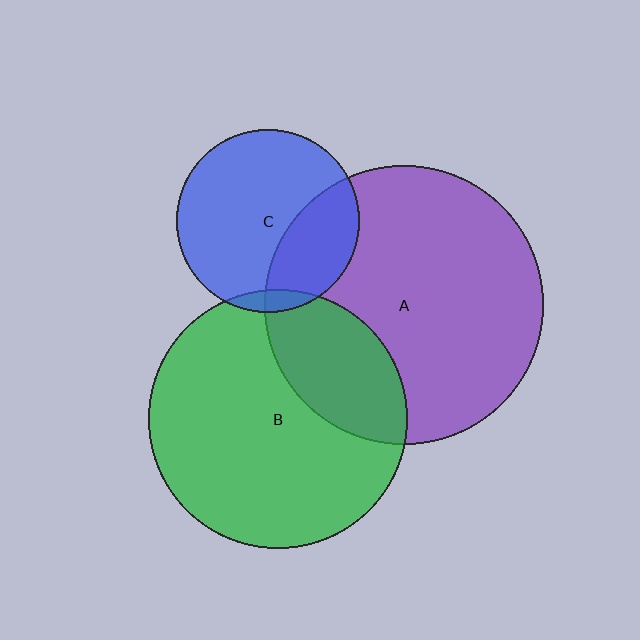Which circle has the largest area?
Circle A (purple).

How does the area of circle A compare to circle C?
Approximately 2.3 times.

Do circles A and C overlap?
Yes.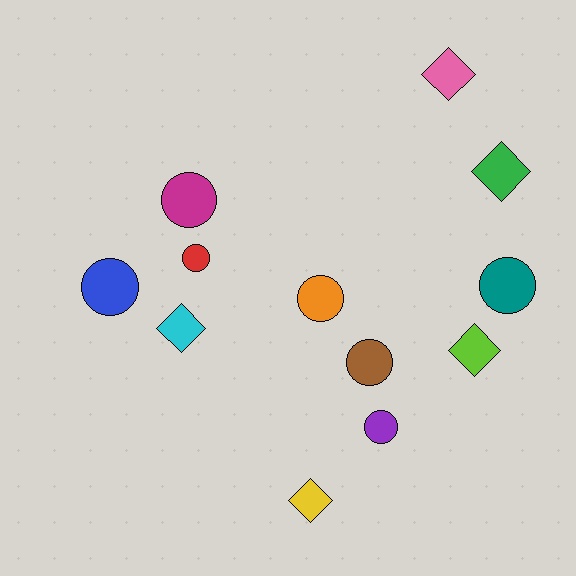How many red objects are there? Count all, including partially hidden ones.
There is 1 red object.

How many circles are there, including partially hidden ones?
There are 7 circles.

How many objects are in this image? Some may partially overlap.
There are 12 objects.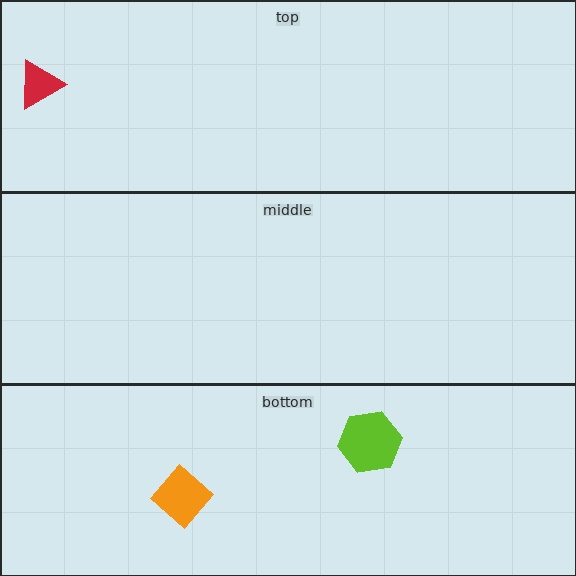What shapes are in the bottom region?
The orange diamond, the lime hexagon.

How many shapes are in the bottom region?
2.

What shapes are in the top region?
The red triangle.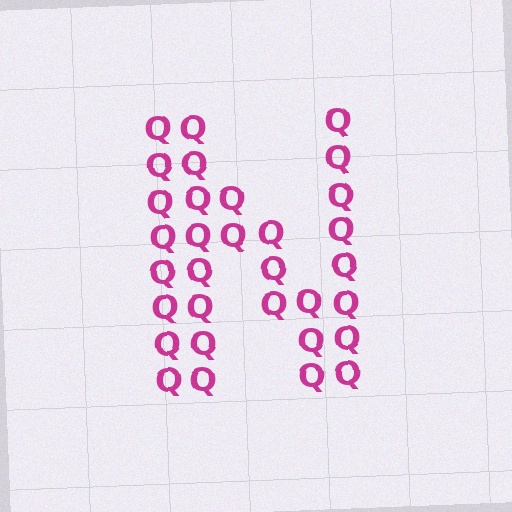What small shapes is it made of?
It is made of small letter Q's.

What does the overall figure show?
The overall figure shows the letter N.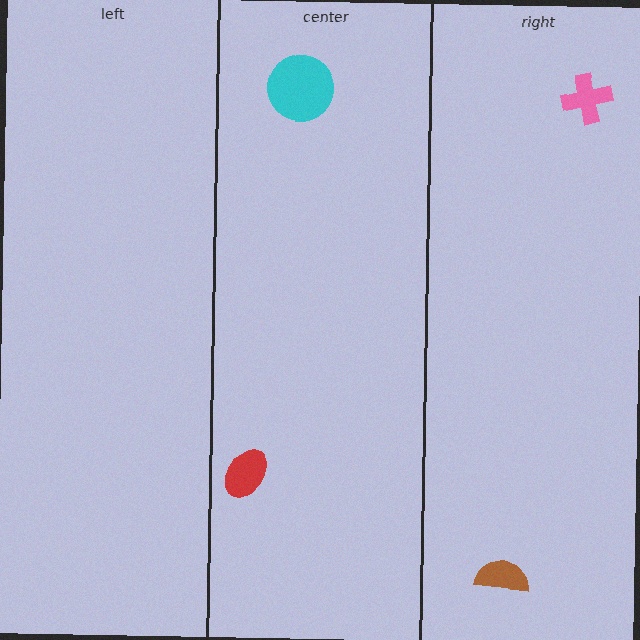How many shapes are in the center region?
2.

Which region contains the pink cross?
The right region.